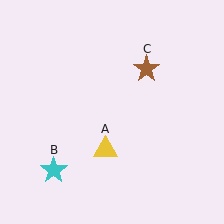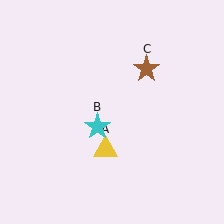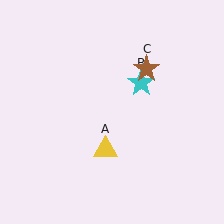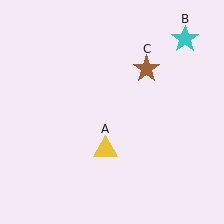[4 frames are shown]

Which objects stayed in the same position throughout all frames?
Yellow triangle (object A) and brown star (object C) remained stationary.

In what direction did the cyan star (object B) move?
The cyan star (object B) moved up and to the right.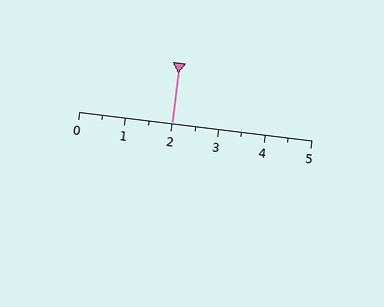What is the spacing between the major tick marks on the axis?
The major ticks are spaced 1 apart.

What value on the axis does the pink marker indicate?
The marker indicates approximately 2.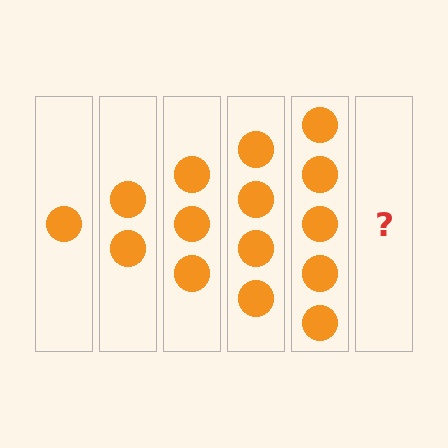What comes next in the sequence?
The next element should be 6 circles.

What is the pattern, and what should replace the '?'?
The pattern is that each step adds one more circle. The '?' should be 6 circles.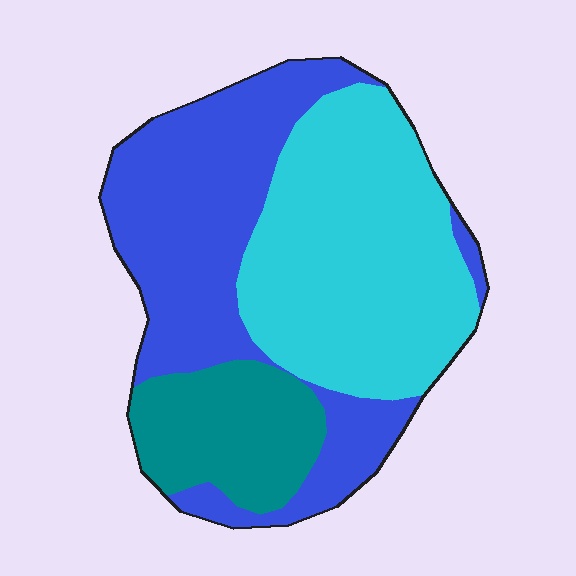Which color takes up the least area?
Teal, at roughly 15%.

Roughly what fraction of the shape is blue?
Blue covers about 40% of the shape.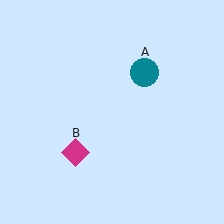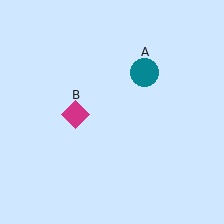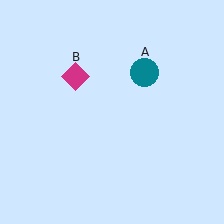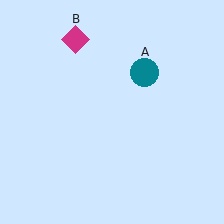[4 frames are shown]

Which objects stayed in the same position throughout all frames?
Teal circle (object A) remained stationary.